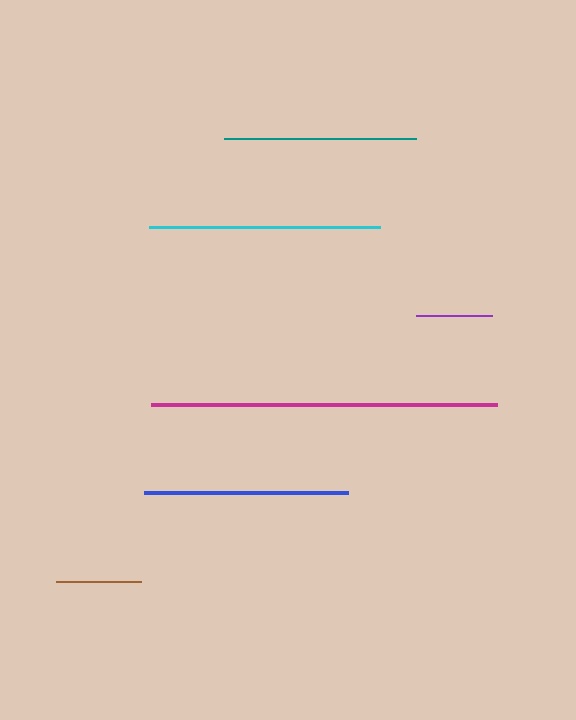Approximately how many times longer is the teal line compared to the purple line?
The teal line is approximately 2.5 times the length of the purple line.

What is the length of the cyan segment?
The cyan segment is approximately 231 pixels long.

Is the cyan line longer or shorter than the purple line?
The cyan line is longer than the purple line.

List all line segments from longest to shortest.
From longest to shortest: magenta, cyan, blue, teal, brown, purple.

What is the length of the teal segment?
The teal segment is approximately 192 pixels long.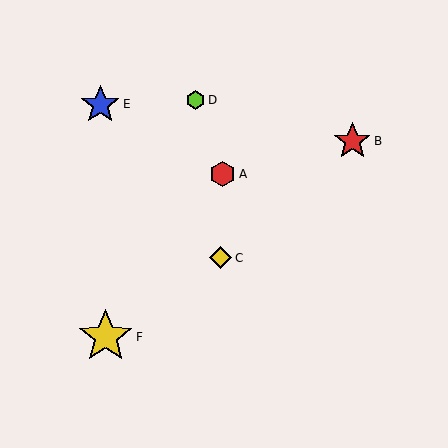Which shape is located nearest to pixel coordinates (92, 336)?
The yellow star (labeled F) at (106, 337) is nearest to that location.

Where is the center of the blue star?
The center of the blue star is at (100, 104).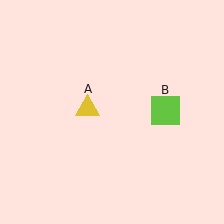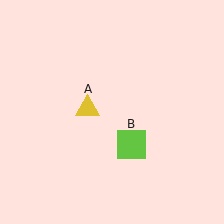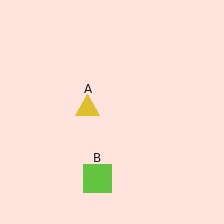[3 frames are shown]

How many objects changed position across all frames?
1 object changed position: lime square (object B).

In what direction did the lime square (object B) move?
The lime square (object B) moved down and to the left.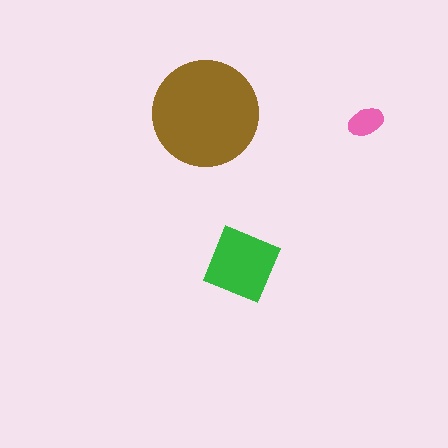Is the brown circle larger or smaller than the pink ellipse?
Larger.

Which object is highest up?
The brown circle is topmost.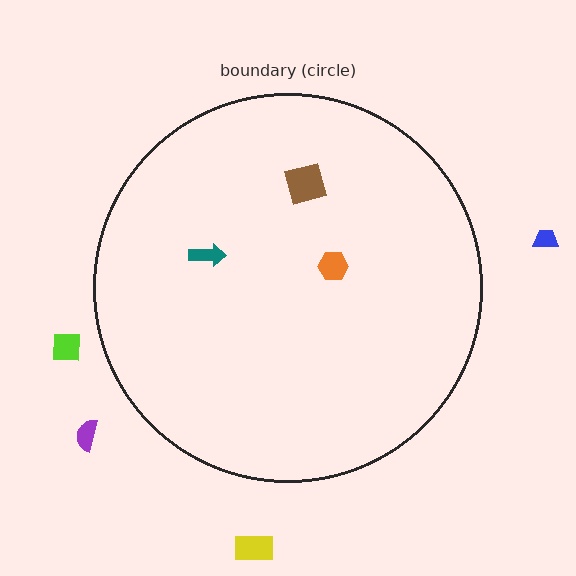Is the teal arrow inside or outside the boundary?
Inside.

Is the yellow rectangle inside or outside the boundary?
Outside.